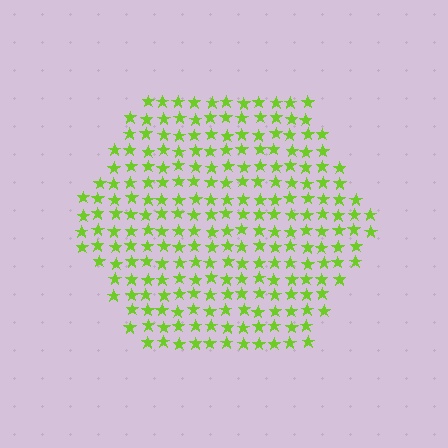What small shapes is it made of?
It is made of small stars.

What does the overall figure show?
The overall figure shows a hexagon.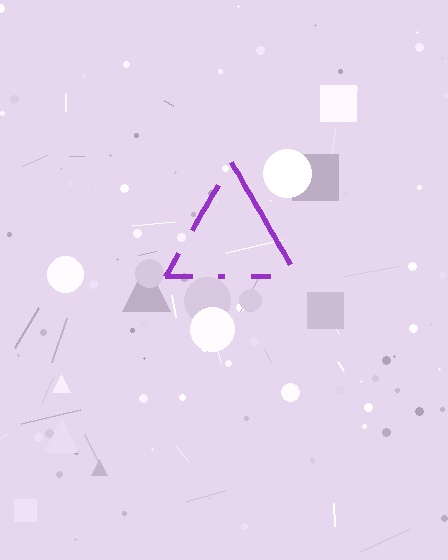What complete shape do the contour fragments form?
The contour fragments form a triangle.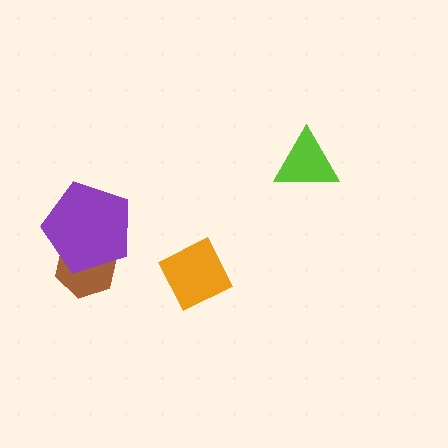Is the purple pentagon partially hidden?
No, no other shape covers it.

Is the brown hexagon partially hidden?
Yes, it is partially covered by another shape.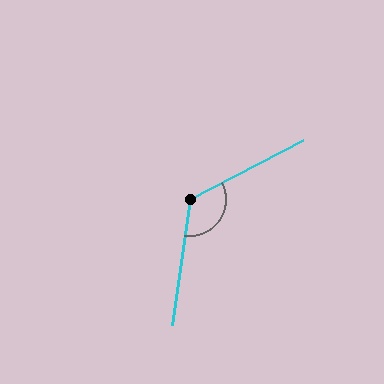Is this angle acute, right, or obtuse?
It is obtuse.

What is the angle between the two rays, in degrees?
Approximately 126 degrees.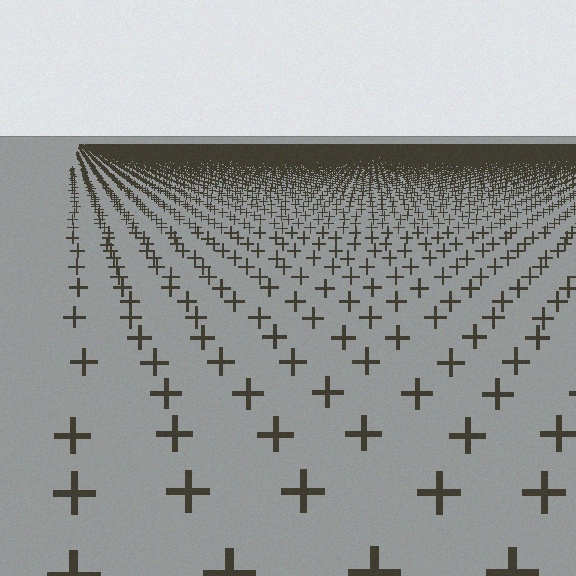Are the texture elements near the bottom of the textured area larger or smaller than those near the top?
Larger. Near the bottom, elements are closer to the viewer and appear at a bigger on-screen size.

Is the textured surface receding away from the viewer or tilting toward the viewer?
The surface is receding away from the viewer. Texture elements get smaller and denser toward the top.